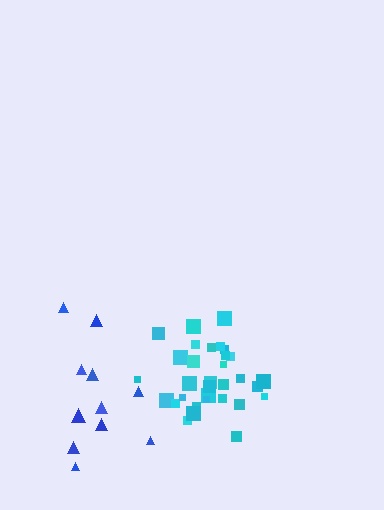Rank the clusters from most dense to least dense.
cyan, blue.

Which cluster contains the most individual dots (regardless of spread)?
Cyan (32).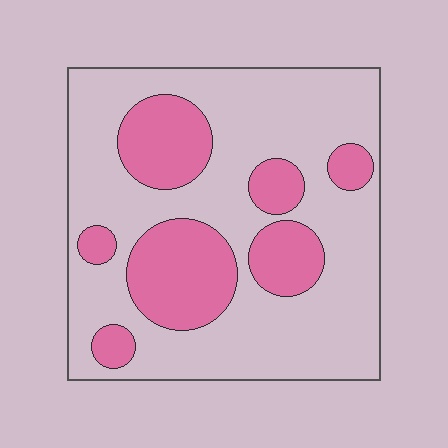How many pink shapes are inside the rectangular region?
7.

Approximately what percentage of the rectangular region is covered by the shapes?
Approximately 30%.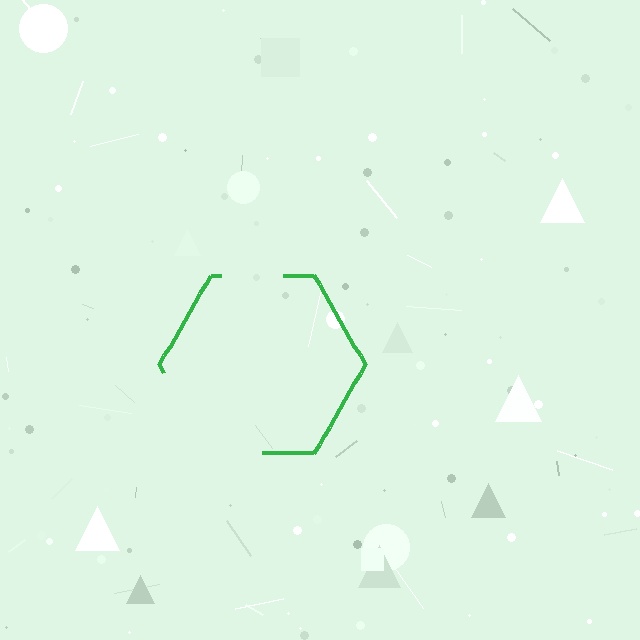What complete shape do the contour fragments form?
The contour fragments form a hexagon.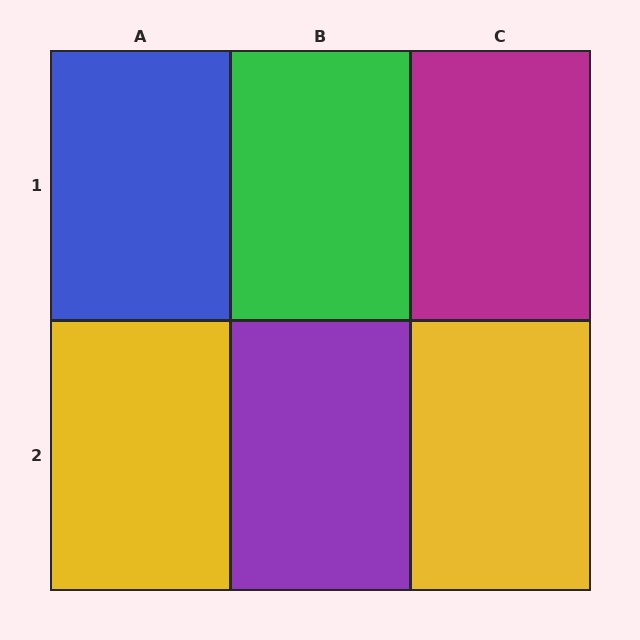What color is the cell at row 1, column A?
Blue.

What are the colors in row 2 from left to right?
Yellow, purple, yellow.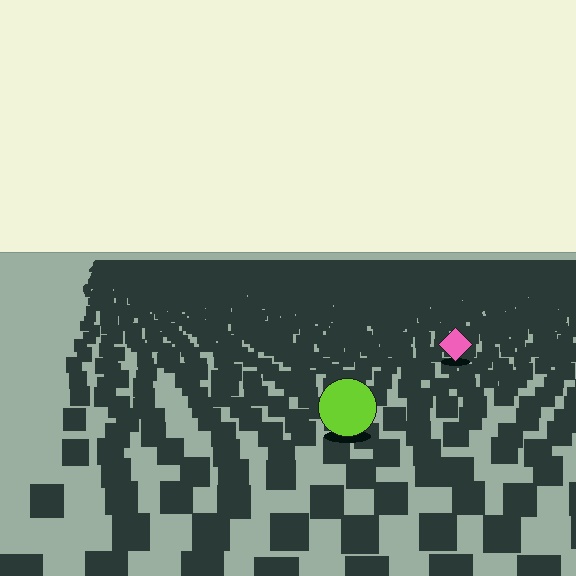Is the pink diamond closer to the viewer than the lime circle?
No. The lime circle is closer — you can tell from the texture gradient: the ground texture is coarser near it.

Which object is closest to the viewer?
The lime circle is closest. The texture marks near it are larger and more spread out.